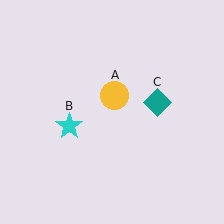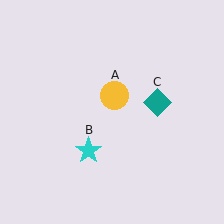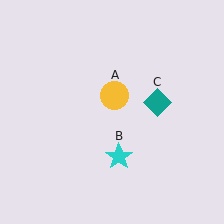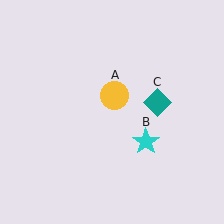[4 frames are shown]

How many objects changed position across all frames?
1 object changed position: cyan star (object B).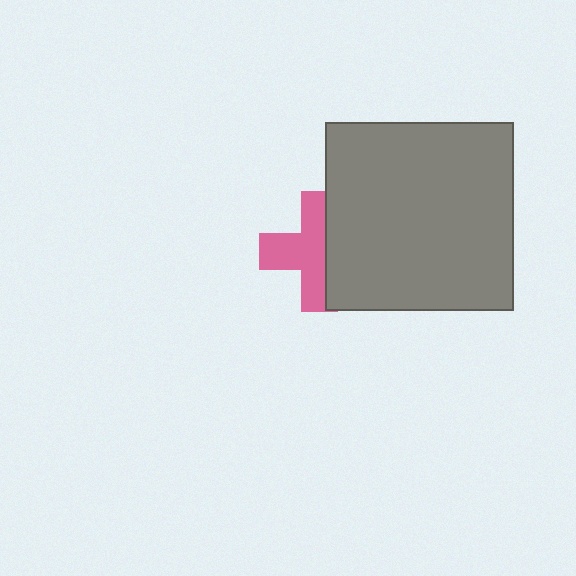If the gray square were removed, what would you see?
You would see the complete pink cross.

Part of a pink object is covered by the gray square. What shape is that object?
It is a cross.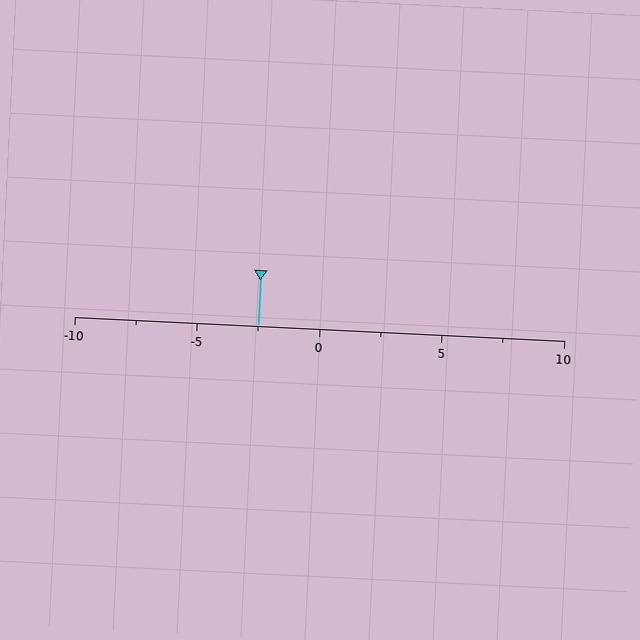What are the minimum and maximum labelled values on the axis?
The axis runs from -10 to 10.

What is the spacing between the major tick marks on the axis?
The major ticks are spaced 5 apart.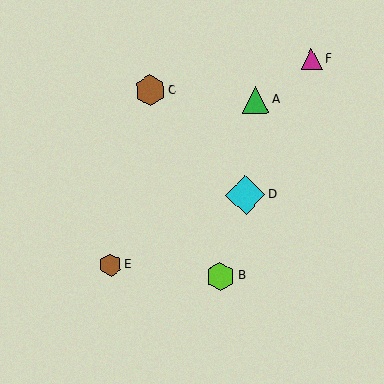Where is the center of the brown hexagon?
The center of the brown hexagon is at (110, 265).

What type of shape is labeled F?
Shape F is a magenta triangle.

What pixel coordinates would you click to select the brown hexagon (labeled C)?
Click at (150, 90) to select the brown hexagon C.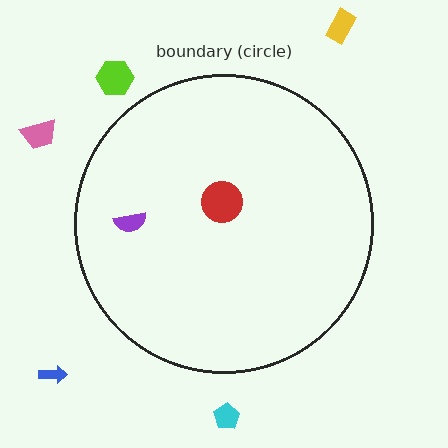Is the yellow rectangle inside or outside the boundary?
Outside.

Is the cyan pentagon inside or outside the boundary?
Outside.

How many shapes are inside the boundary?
2 inside, 5 outside.